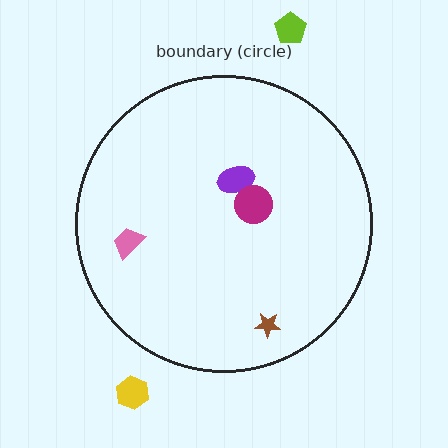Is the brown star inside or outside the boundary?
Inside.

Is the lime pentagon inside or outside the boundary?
Outside.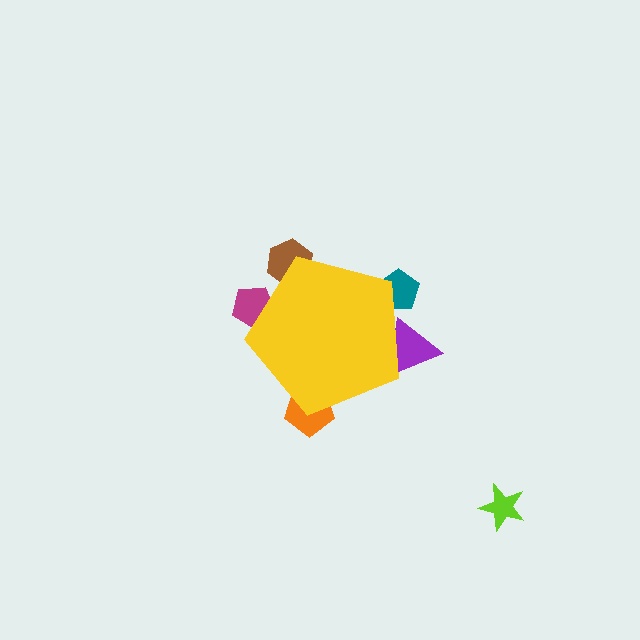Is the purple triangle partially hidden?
Yes, the purple triangle is partially hidden behind the yellow pentagon.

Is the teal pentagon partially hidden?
Yes, the teal pentagon is partially hidden behind the yellow pentagon.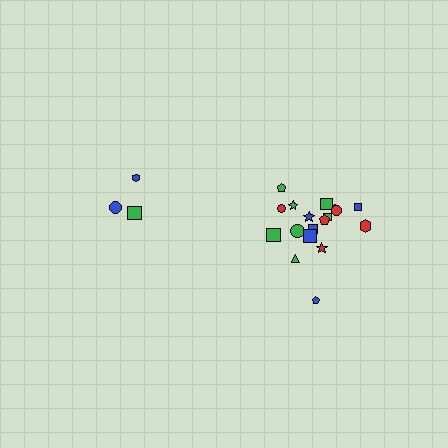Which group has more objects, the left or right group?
The right group.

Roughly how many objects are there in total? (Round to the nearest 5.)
Roughly 20 objects in total.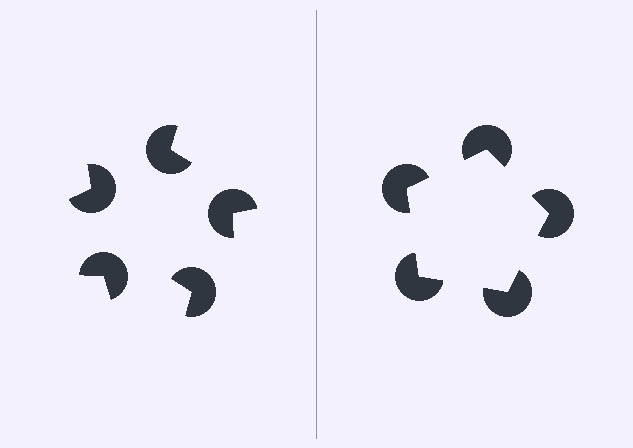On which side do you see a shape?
An illusory pentagon appears on the right side. On the left side the wedge cuts are rotated, so no coherent shape forms.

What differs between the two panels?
The pac-man discs are positioned identically on both sides; only the wedge orientations differ. On the right they align to a pentagon; on the left they are misaligned.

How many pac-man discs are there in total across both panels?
10 — 5 on each side.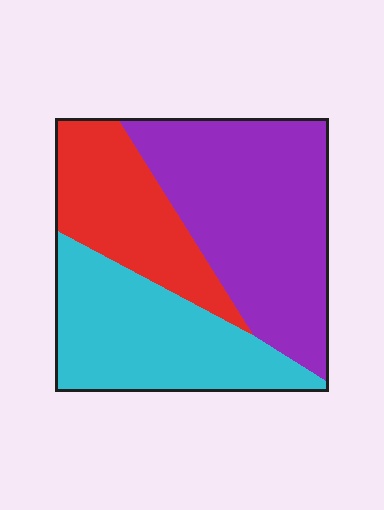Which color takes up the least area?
Red, at roughly 25%.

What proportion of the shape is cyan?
Cyan takes up between a sixth and a third of the shape.